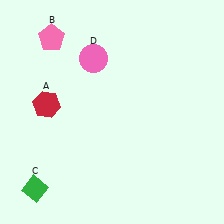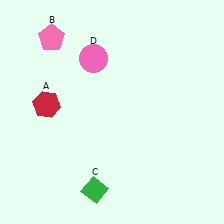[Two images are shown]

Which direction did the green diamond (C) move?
The green diamond (C) moved right.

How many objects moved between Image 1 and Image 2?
1 object moved between the two images.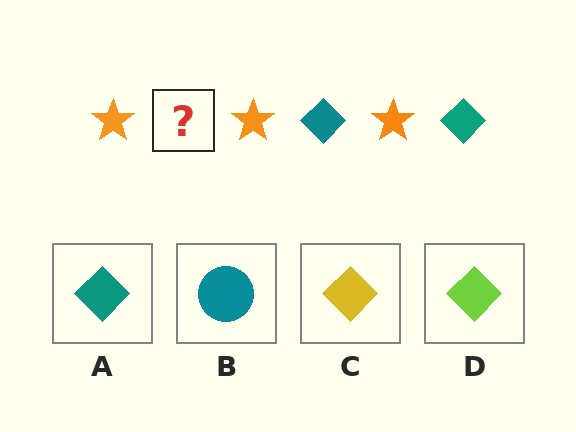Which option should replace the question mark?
Option A.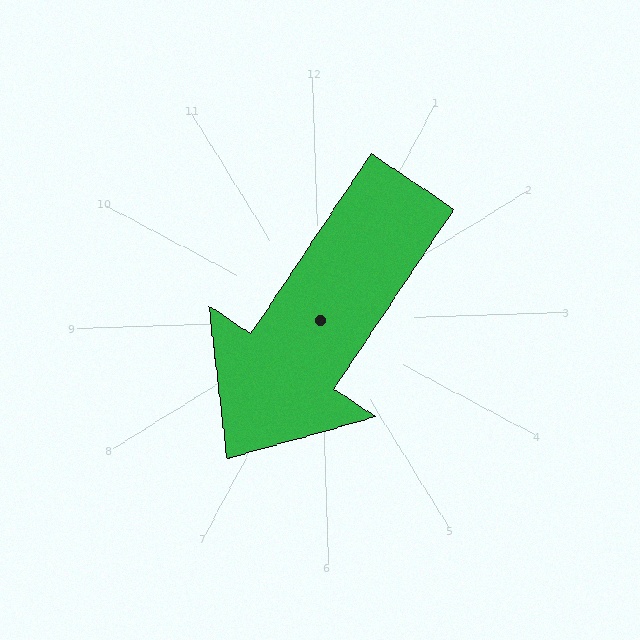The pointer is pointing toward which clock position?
Roughly 7 o'clock.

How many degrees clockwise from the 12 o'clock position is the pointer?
Approximately 216 degrees.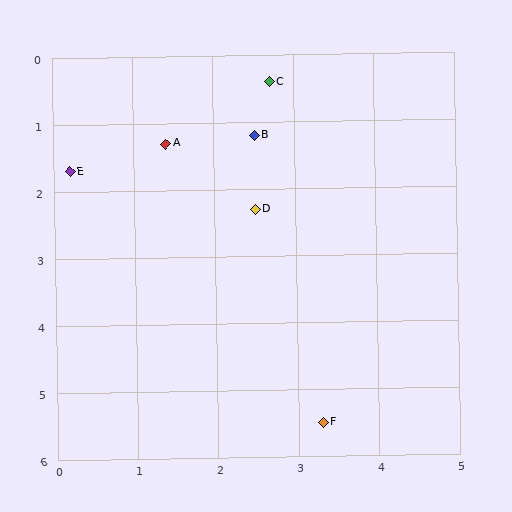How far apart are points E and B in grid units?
Points E and B are about 2.4 grid units apart.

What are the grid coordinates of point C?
Point C is at approximately (2.7, 0.4).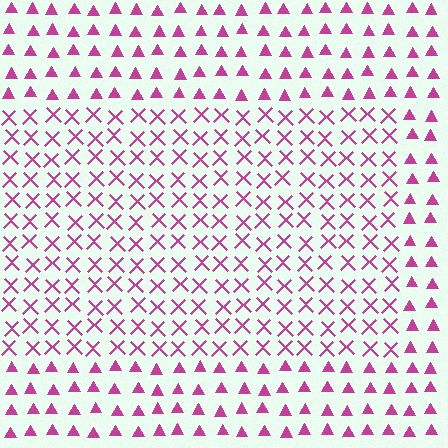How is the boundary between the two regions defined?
The boundary is defined by a change in element shape: X marks inside vs. triangles outside. All elements share the same color and spacing.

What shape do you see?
I see a rectangle.